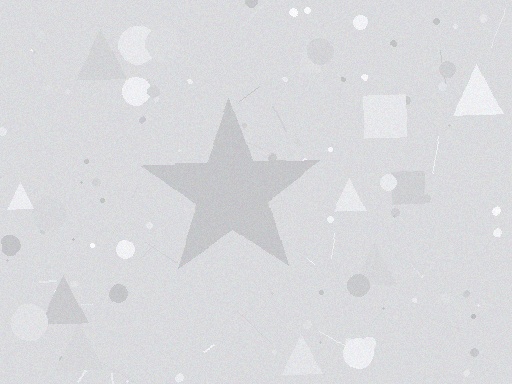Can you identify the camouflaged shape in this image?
The camouflaged shape is a star.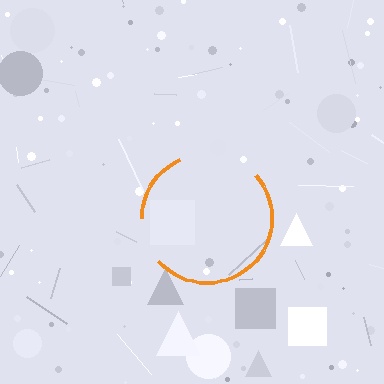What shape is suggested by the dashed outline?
The dashed outline suggests a circle.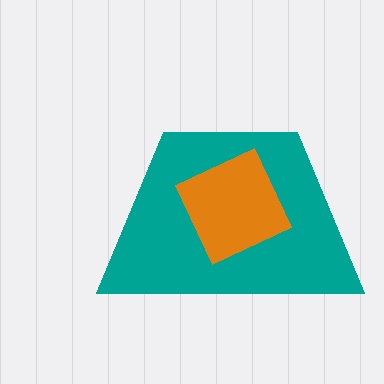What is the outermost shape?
The teal trapezoid.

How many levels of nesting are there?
2.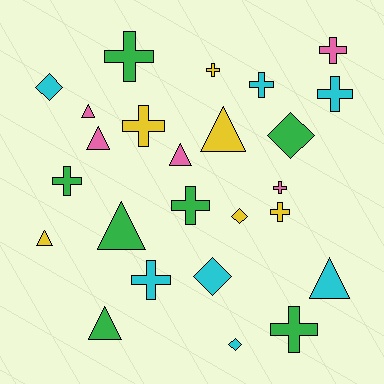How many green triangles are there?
There are 2 green triangles.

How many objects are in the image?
There are 25 objects.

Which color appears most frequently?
Green, with 7 objects.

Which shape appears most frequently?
Cross, with 12 objects.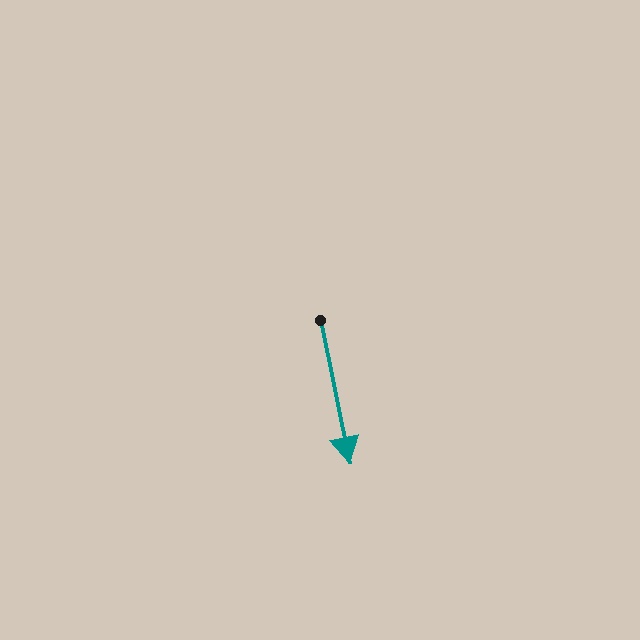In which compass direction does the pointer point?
South.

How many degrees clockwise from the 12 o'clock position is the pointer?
Approximately 168 degrees.